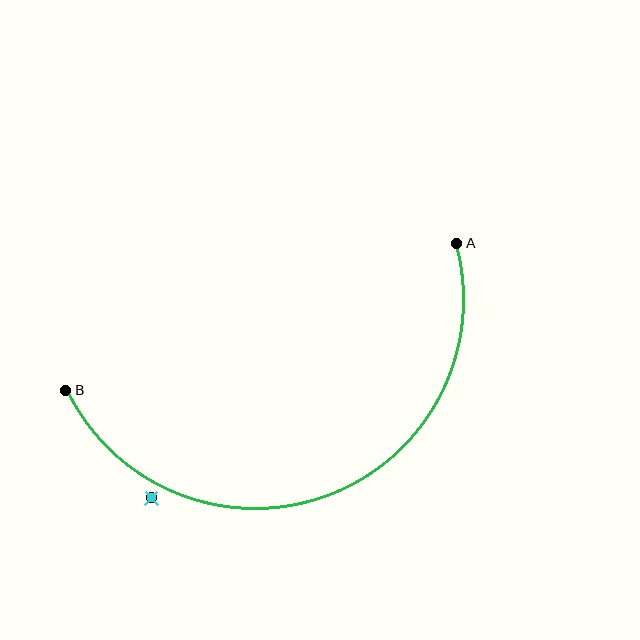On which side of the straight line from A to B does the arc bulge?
The arc bulges below the straight line connecting A and B.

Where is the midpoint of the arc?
The arc midpoint is the point on the curve farthest from the straight line joining A and B. It sits below that line.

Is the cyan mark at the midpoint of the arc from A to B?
No — the cyan mark does not lie on the arc at all. It sits slightly outside the curve.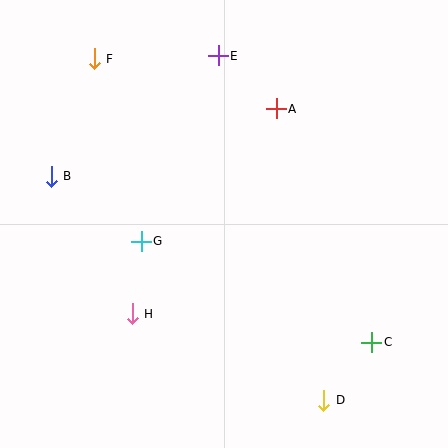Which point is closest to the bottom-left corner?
Point H is closest to the bottom-left corner.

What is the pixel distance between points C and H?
The distance between C and H is 241 pixels.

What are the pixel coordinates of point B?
Point B is at (51, 176).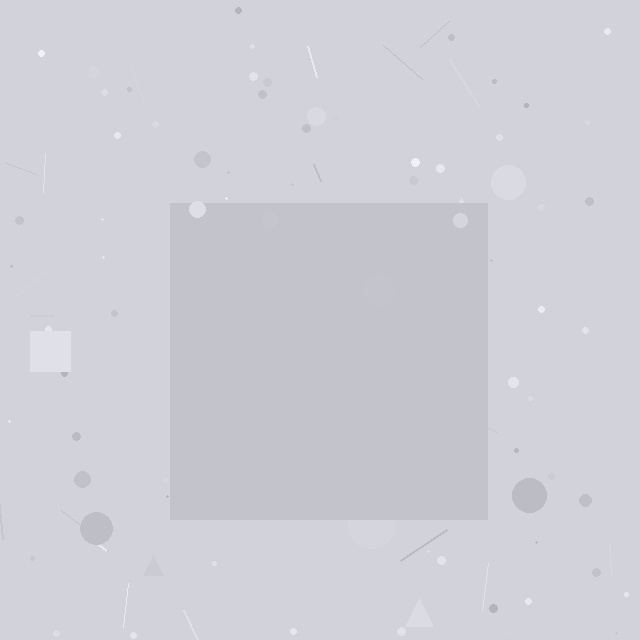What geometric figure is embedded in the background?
A square is embedded in the background.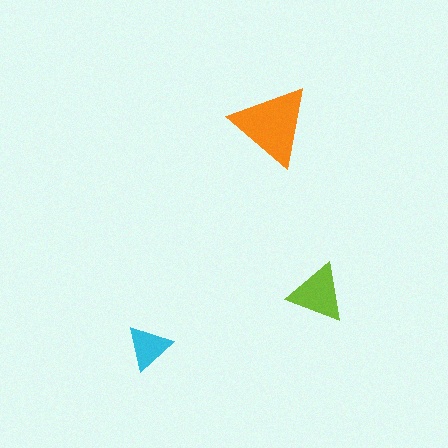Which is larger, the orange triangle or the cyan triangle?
The orange one.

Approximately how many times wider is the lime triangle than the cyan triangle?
About 1.5 times wider.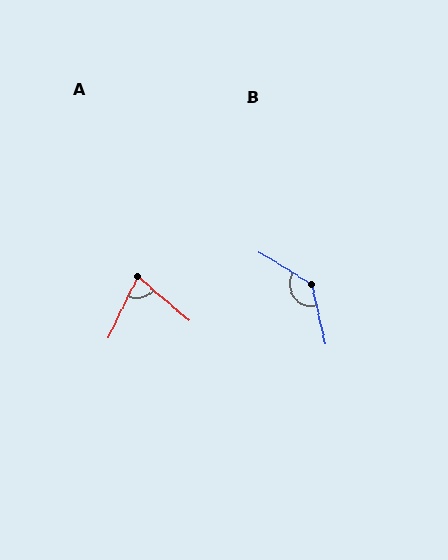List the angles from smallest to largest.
A (75°), B (136°).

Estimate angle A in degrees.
Approximately 75 degrees.